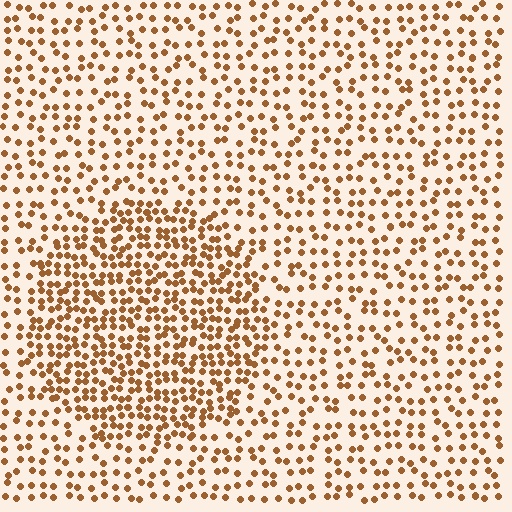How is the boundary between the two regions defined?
The boundary is defined by a change in element density (approximately 1.9x ratio). All elements are the same color, size, and shape.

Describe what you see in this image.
The image contains small brown elements arranged at two different densities. A circle-shaped region is visible where the elements are more densely packed than the surrounding area.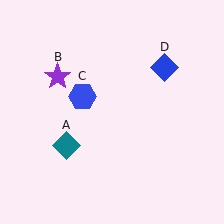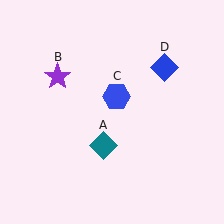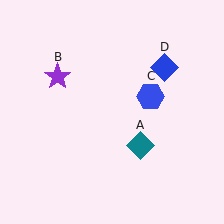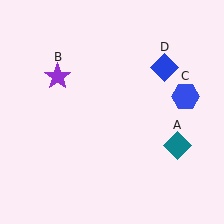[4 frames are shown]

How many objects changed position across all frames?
2 objects changed position: teal diamond (object A), blue hexagon (object C).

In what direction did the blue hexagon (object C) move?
The blue hexagon (object C) moved right.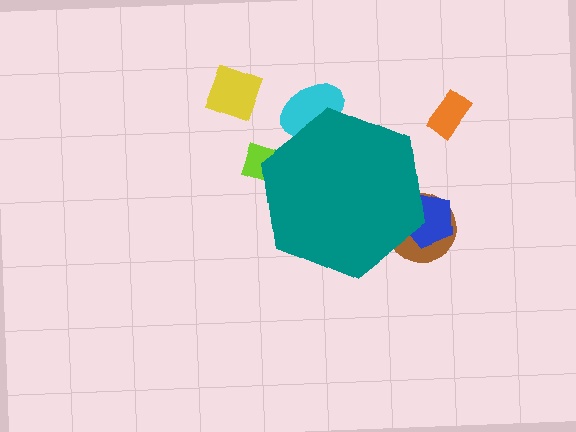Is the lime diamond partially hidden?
Yes, the lime diamond is partially hidden behind the teal hexagon.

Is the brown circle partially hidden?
Yes, the brown circle is partially hidden behind the teal hexagon.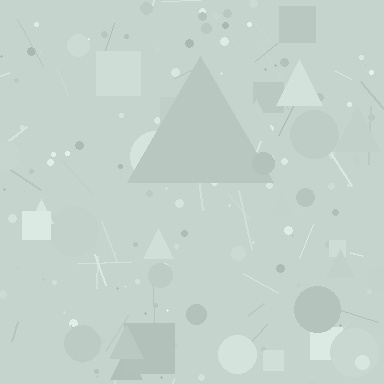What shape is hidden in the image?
A triangle is hidden in the image.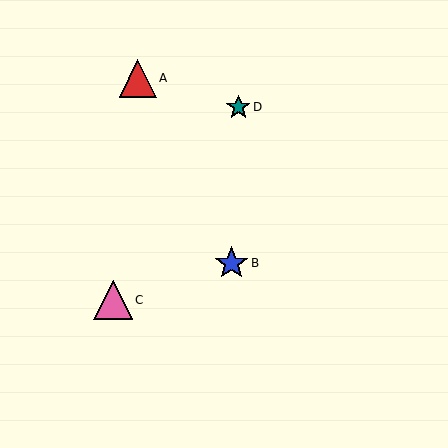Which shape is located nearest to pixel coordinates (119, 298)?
The pink triangle (labeled C) at (113, 300) is nearest to that location.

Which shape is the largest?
The pink triangle (labeled C) is the largest.